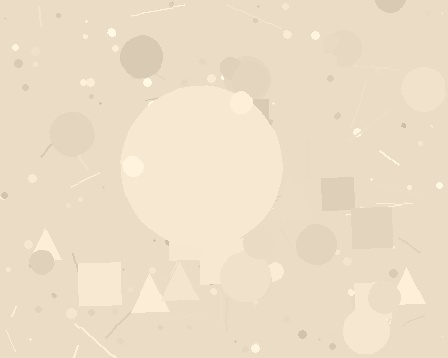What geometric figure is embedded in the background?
A circle is embedded in the background.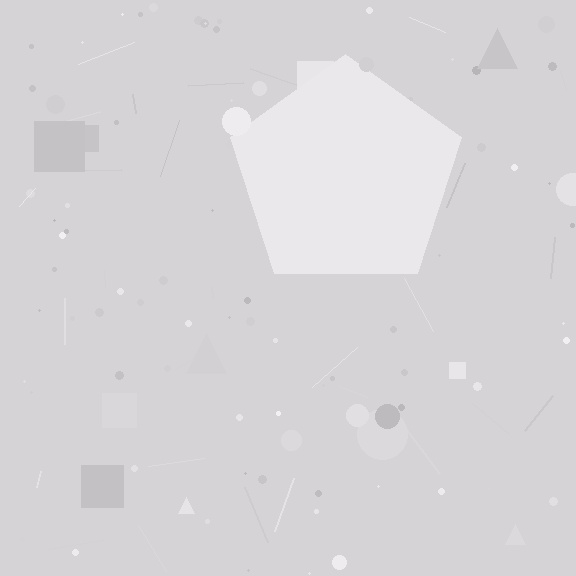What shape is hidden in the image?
A pentagon is hidden in the image.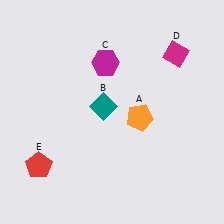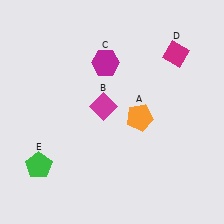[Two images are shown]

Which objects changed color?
B changed from teal to magenta. E changed from red to green.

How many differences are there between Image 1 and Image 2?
There are 2 differences between the two images.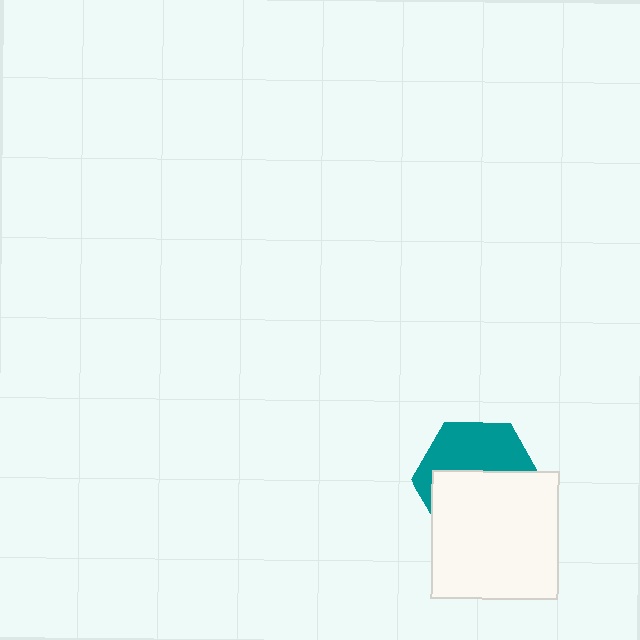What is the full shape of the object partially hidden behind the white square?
The partially hidden object is a teal hexagon.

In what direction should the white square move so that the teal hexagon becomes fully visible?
The white square should move down. That is the shortest direction to clear the overlap and leave the teal hexagon fully visible.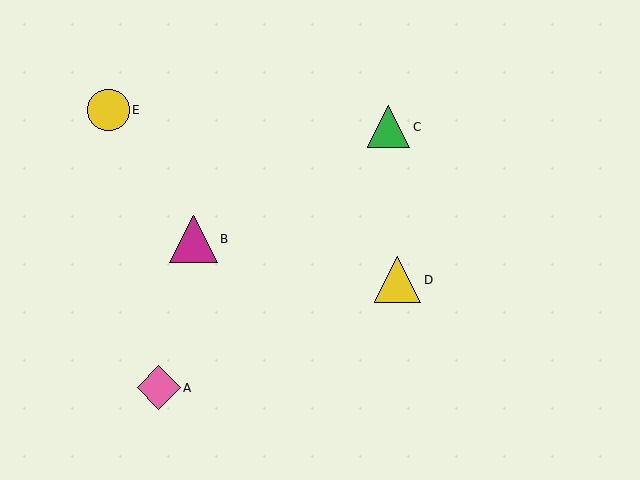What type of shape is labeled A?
Shape A is a pink diamond.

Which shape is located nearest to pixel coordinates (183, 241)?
The magenta triangle (labeled B) at (193, 239) is nearest to that location.